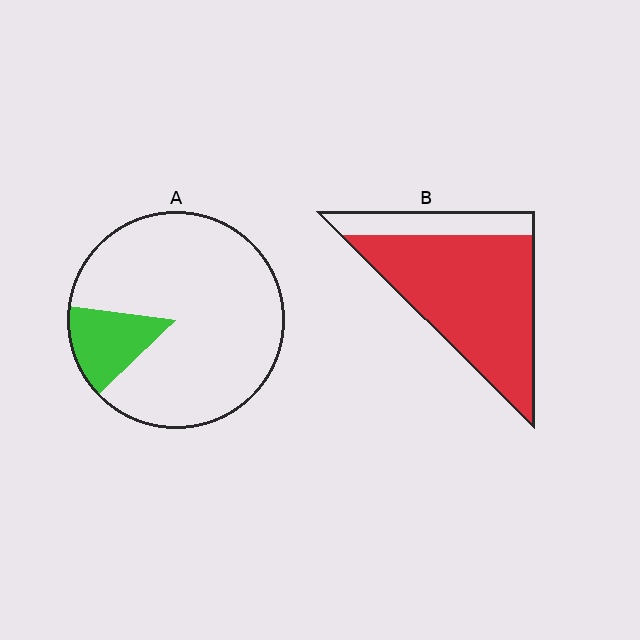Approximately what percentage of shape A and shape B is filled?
A is approximately 15% and B is approximately 80%.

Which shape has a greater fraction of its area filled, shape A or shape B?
Shape B.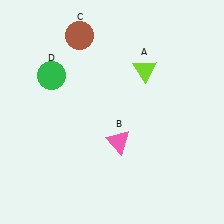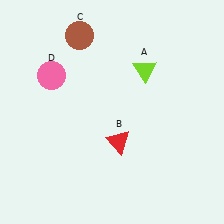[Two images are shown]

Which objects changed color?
B changed from pink to red. D changed from green to pink.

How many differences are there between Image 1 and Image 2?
There are 2 differences between the two images.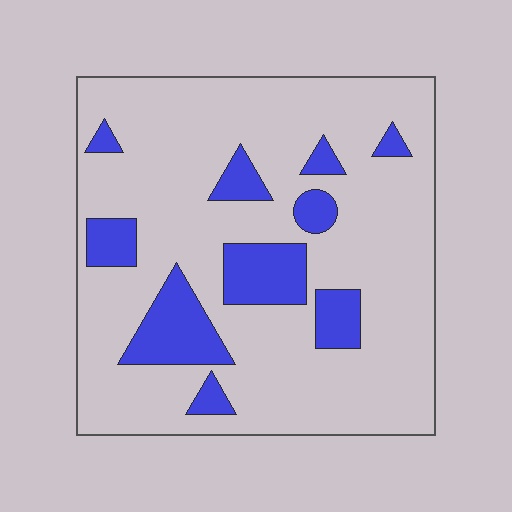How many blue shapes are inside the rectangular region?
10.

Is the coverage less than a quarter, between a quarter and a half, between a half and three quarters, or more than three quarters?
Less than a quarter.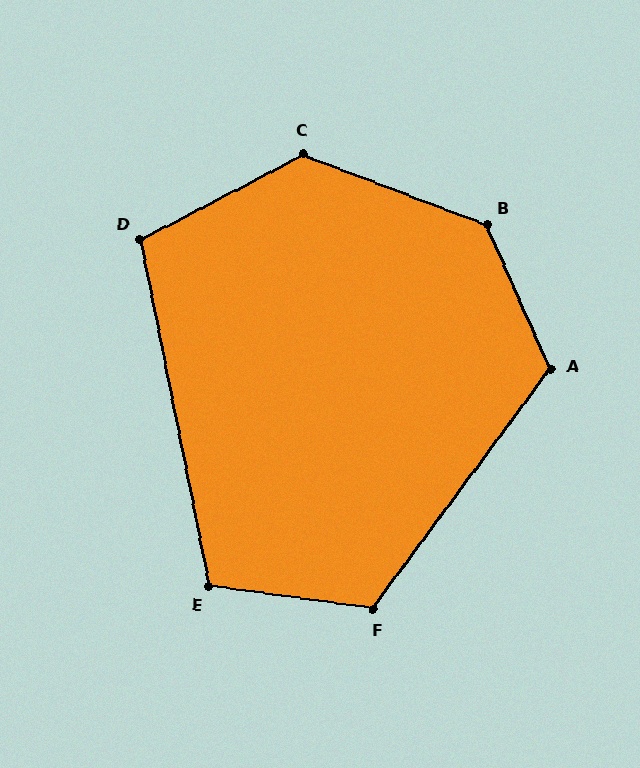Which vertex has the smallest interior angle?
D, at approximately 106 degrees.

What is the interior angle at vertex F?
Approximately 119 degrees (obtuse).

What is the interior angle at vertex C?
Approximately 131 degrees (obtuse).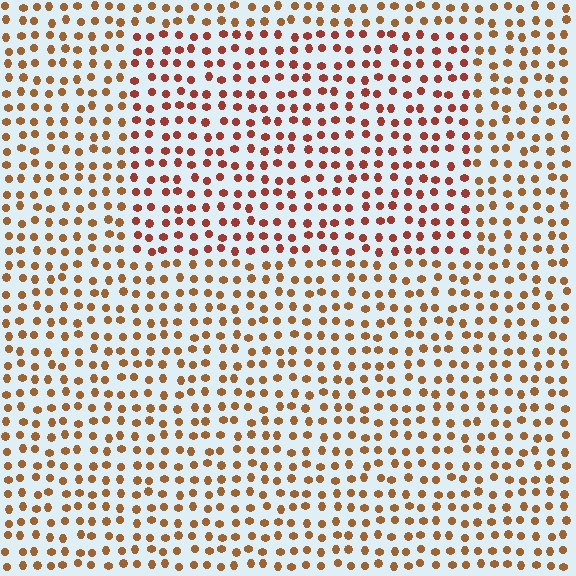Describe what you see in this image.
The image is filled with small brown elements in a uniform arrangement. A rectangle-shaped region is visible where the elements are tinted to a slightly different hue, forming a subtle color boundary.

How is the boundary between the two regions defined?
The boundary is defined purely by a slight shift in hue (about 25 degrees). Spacing, size, and orientation are identical on both sides.